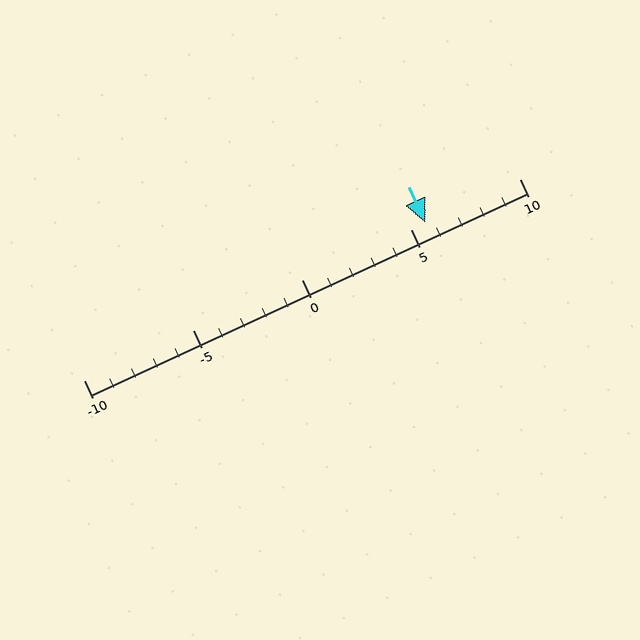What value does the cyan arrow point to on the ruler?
The cyan arrow points to approximately 6.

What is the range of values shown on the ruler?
The ruler shows values from -10 to 10.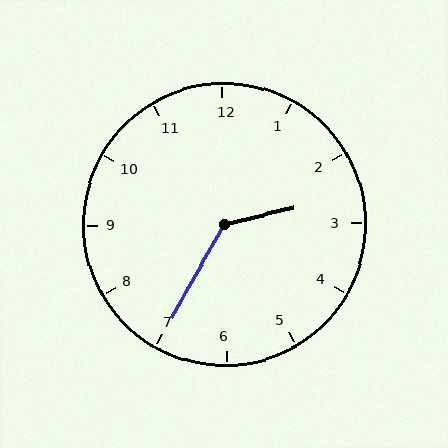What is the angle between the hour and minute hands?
Approximately 132 degrees.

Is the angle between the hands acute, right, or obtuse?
It is obtuse.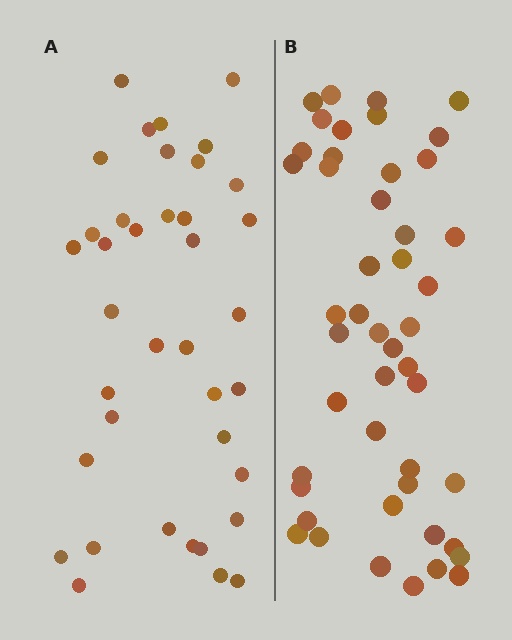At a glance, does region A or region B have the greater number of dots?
Region B (the right region) has more dots.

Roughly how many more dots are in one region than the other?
Region B has roughly 8 or so more dots than region A.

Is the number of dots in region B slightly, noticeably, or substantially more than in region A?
Region B has only slightly more — the two regions are fairly close. The ratio is roughly 1.2 to 1.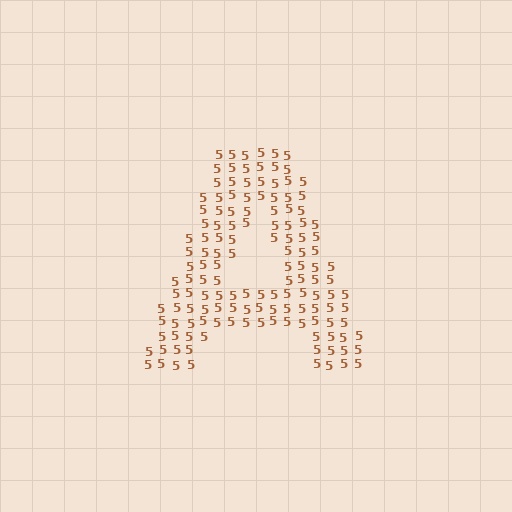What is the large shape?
The large shape is the letter A.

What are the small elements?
The small elements are digit 5's.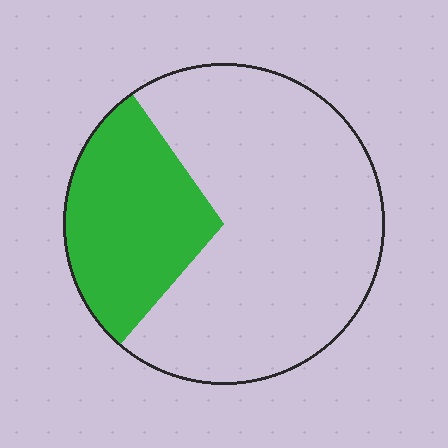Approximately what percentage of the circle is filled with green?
Approximately 30%.